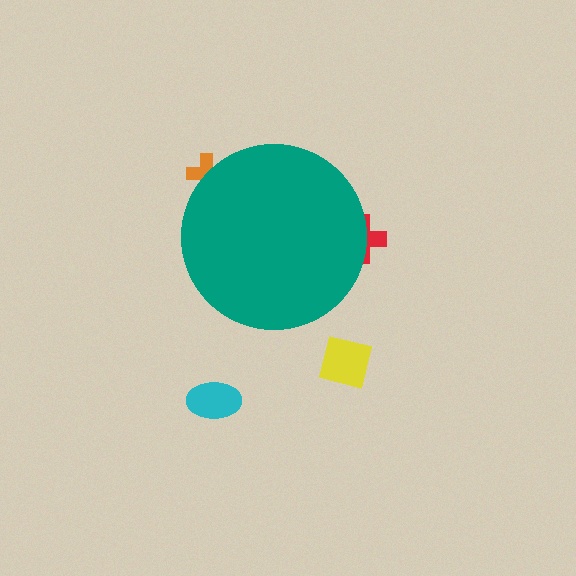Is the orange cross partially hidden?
Yes, the orange cross is partially hidden behind the teal circle.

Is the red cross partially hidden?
Yes, the red cross is partially hidden behind the teal circle.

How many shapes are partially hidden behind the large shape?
2 shapes are partially hidden.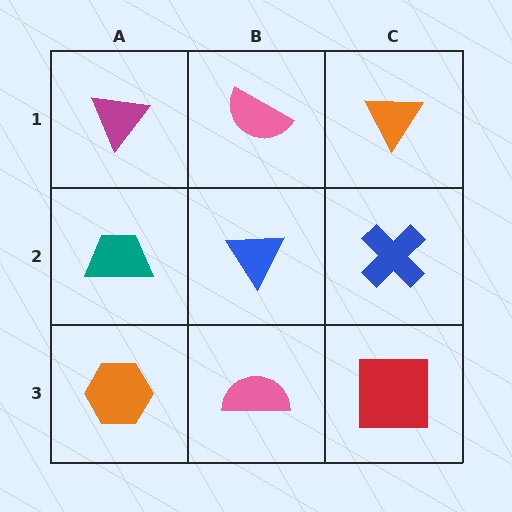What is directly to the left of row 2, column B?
A teal trapezoid.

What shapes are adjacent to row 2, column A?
A magenta triangle (row 1, column A), an orange hexagon (row 3, column A), a blue triangle (row 2, column B).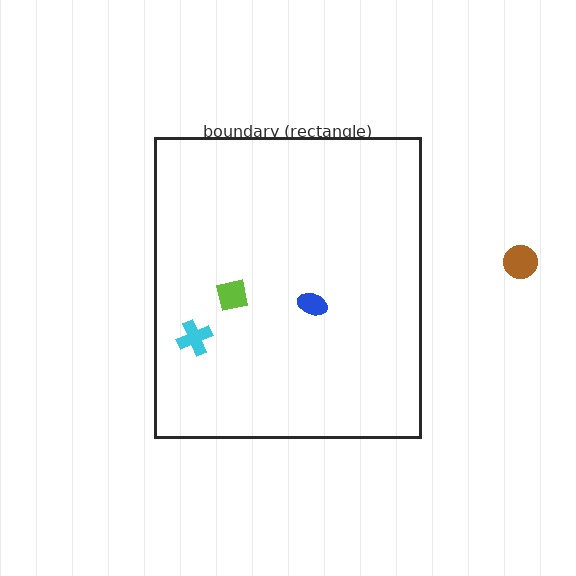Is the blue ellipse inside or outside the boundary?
Inside.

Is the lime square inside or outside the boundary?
Inside.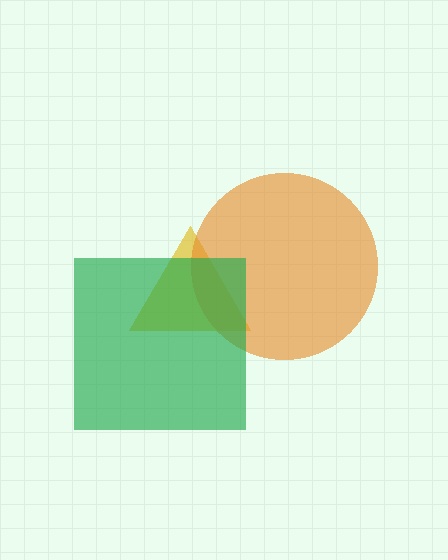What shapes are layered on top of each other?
The layered shapes are: a yellow triangle, an orange circle, a green square.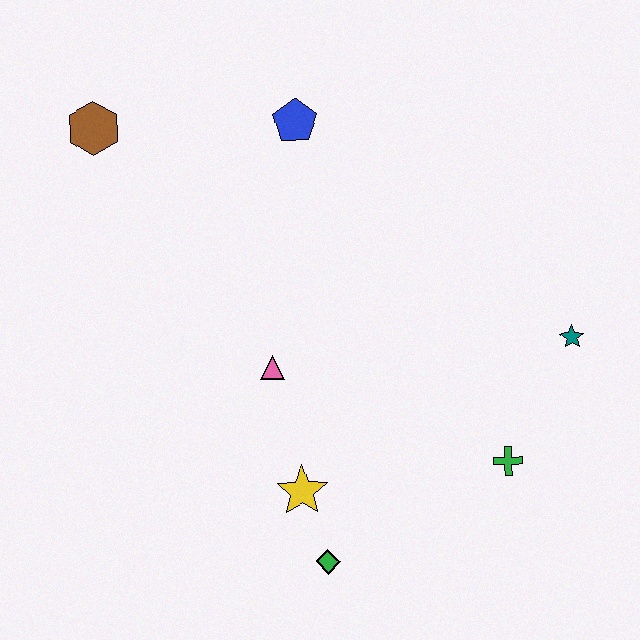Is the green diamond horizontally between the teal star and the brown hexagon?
Yes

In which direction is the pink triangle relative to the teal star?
The pink triangle is to the left of the teal star.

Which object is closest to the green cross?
The teal star is closest to the green cross.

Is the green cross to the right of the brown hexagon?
Yes